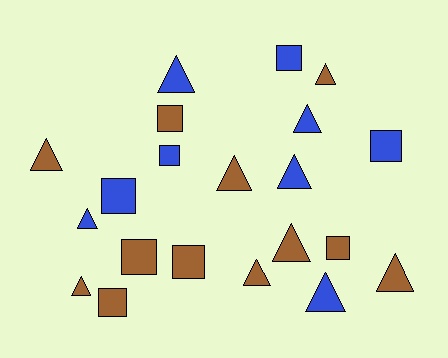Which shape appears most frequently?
Triangle, with 12 objects.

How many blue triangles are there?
There are 5 blue triangles.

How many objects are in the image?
There are 21 objects.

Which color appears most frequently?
Brown, with 12 objects.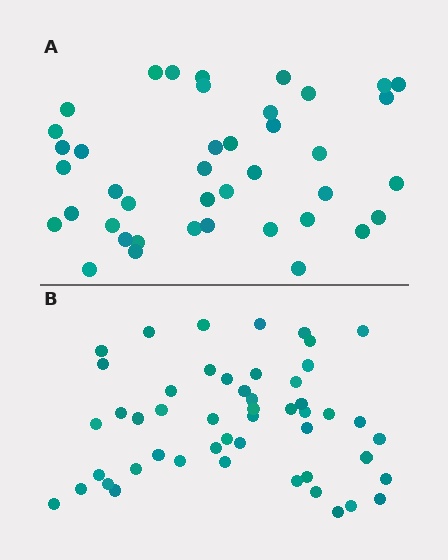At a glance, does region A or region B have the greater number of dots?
Region B (the bottom region) has more dots.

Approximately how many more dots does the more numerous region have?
Region B has roughly 8 or so more dots than region A.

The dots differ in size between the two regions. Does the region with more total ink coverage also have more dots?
No. Region A has more total ink coverage because its dots are larger, but region B actually contains more individual dots. Total area can be misleading — the number of items is what matters here.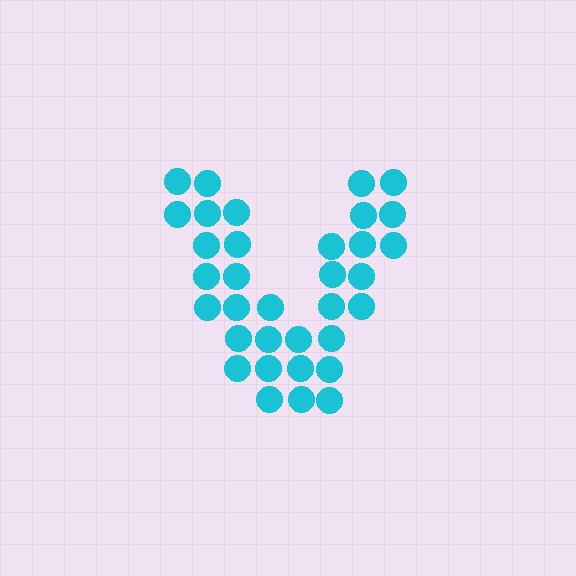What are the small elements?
The small elements are circles.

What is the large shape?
The large shape is the letter V.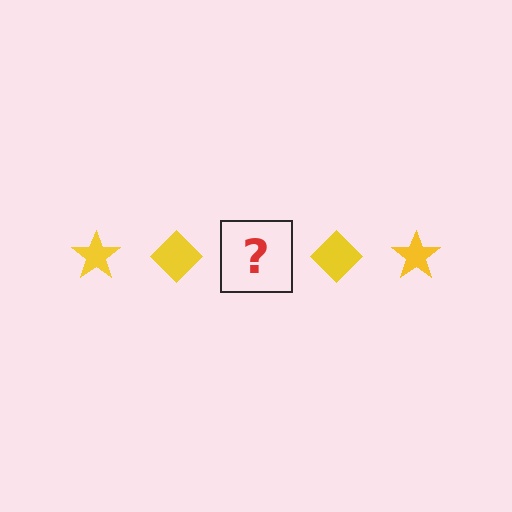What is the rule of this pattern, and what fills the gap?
The rule is that the pattern cycles through star, diamond shapes in yellow. The gap should be filled with a yellow star.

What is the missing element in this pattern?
The missing element is a yellow star.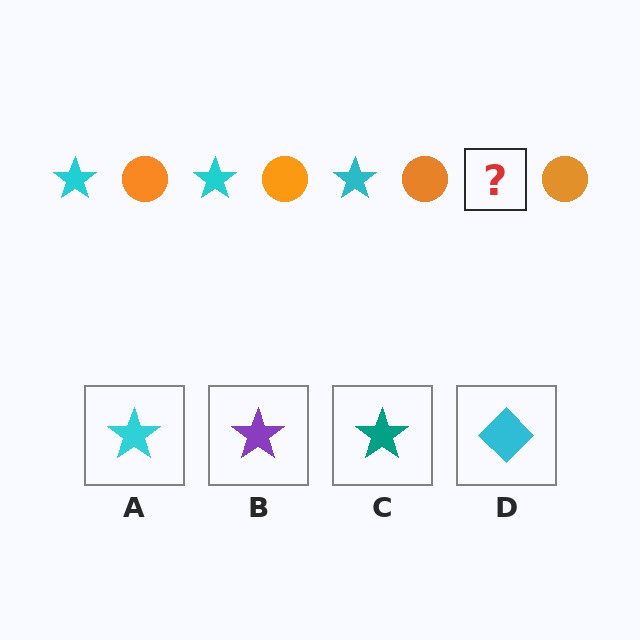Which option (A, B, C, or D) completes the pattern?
A.